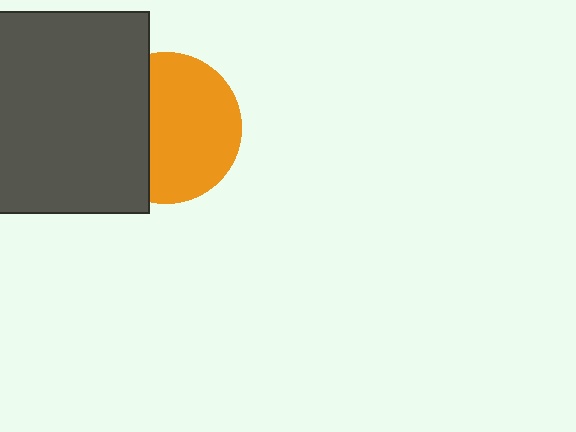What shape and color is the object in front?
The object in front is a dark gray square.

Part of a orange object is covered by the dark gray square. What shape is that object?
It is a circle.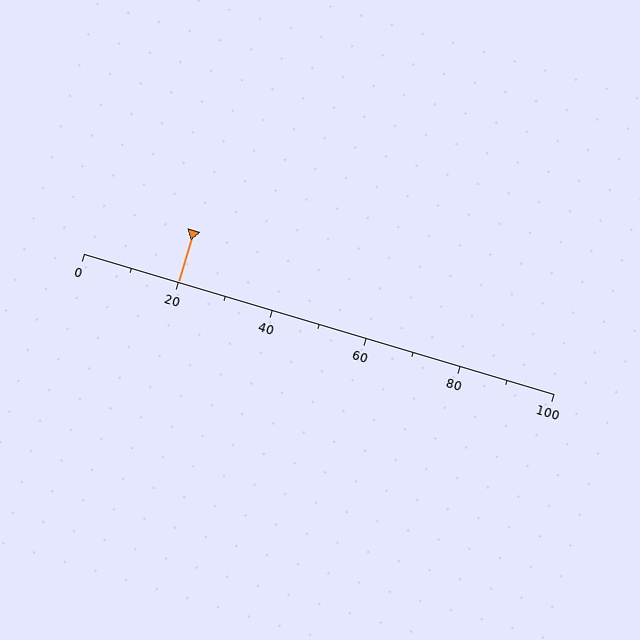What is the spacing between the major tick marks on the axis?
The major ticks are spaced 20 apart.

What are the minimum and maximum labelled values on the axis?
The axis runs from 0 to 100.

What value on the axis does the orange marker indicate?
The marker indicates approximately 20.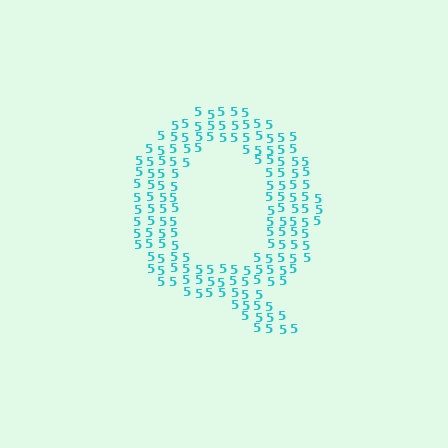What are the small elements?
The small elements are digit 5's.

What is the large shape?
The large shape is the letter Q.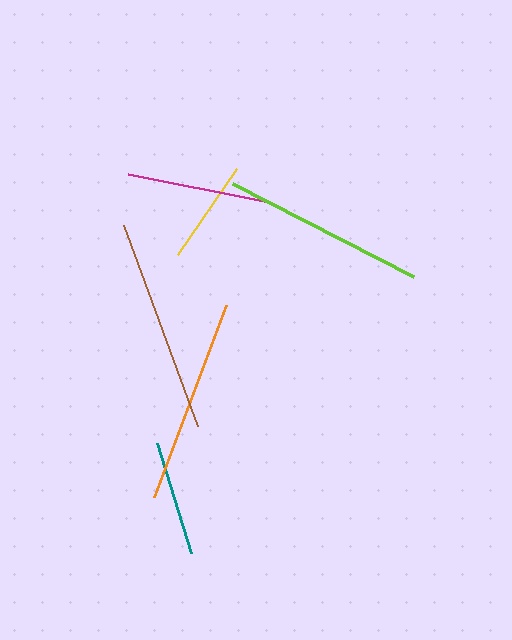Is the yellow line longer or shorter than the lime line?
The lime line is longer than the yellow line.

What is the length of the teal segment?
The teal segment is approximately 115 pixels long.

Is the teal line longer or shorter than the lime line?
The lime line is longer than the teal line.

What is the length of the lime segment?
The lime segment is approximately 203 pixels long.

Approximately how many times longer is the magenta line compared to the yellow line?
The magenta line is approximately 1.3 times the length of the yellow line.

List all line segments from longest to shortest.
From longest to shortest: brown, orange, lime, magenta, teal, yellow.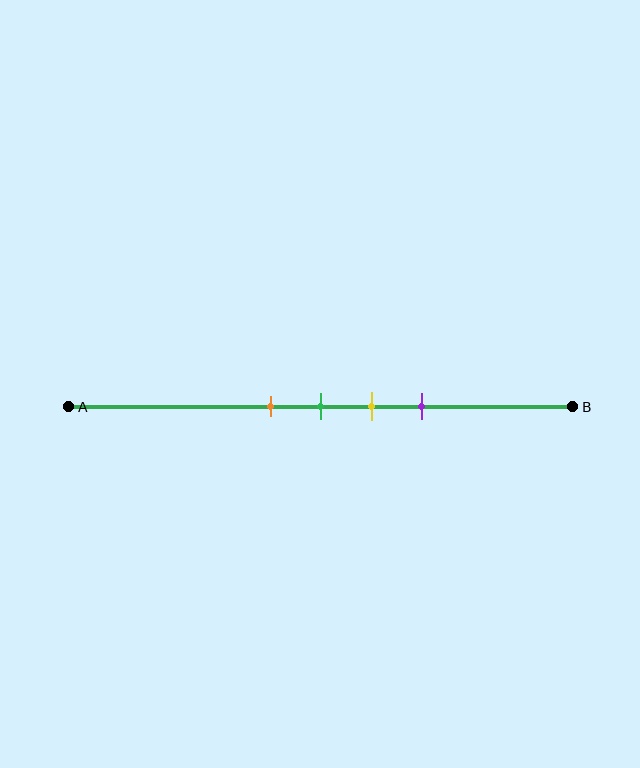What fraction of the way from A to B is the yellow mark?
The yellow mark is approximately 60% (0.6) of the way from A to B.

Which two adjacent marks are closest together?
The orange and green marks are the closest adjacent pair.